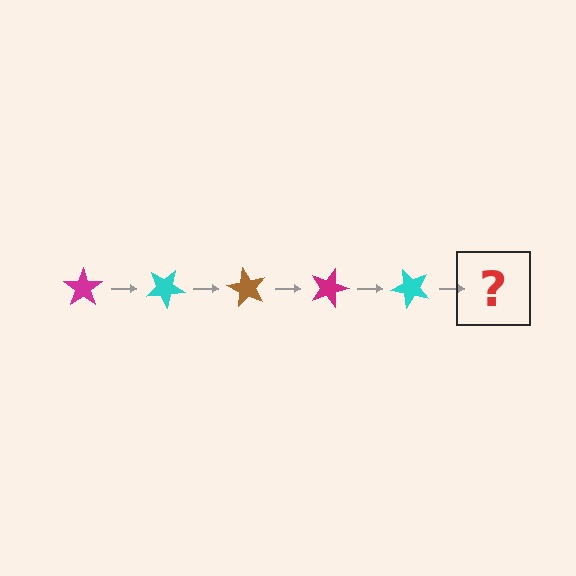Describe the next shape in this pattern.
It should be a brown star, rotated 150 degrees from the start.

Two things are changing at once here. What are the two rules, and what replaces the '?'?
The two rules are that it rotates 30 degrees each step and the color cycles through magenta, cyan, and brown. The '?' should be a brown star, rotated 150 degrees from the start.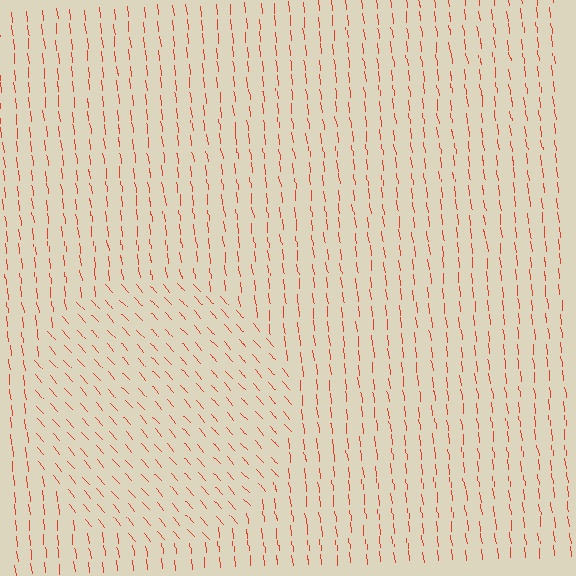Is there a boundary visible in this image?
Yes, there is a texture boundary formed by a change in line orientation.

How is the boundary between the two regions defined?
The boundary is defined purely by a change in line orientation (approximately 35 degrees difference). All lines are the same color and thickness.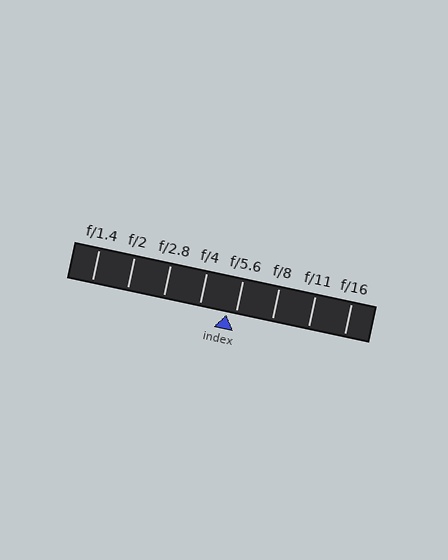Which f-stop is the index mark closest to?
The index mark is closest to f/5.6.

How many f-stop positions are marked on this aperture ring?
There are 8 f-stop positions marked.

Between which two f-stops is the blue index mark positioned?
The index mark is between f/4 and f/5.6.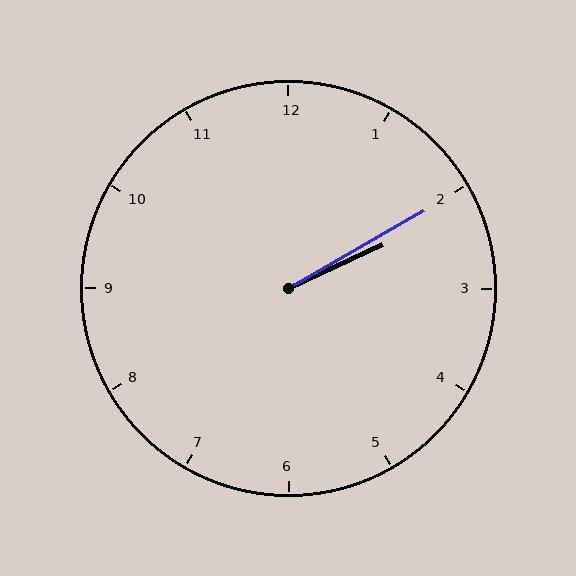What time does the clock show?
2:10.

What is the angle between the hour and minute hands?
Approximately 5 degrees.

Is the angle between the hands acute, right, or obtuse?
It is acute.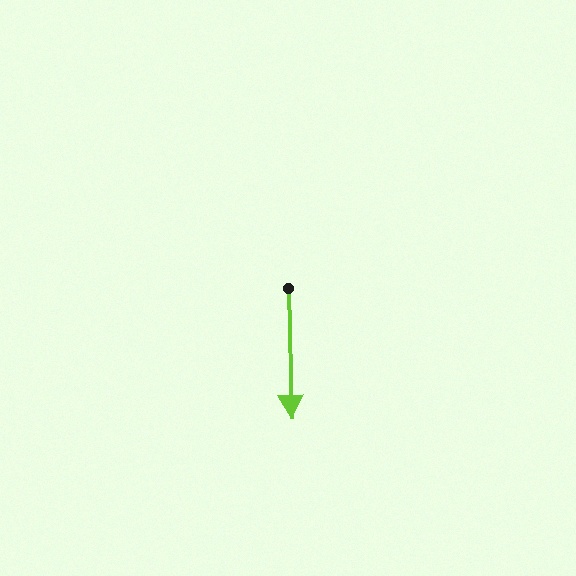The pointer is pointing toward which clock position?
Roughly 6 o'clock.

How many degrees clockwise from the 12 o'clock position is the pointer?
Approximately 178 degrees.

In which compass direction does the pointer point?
South.